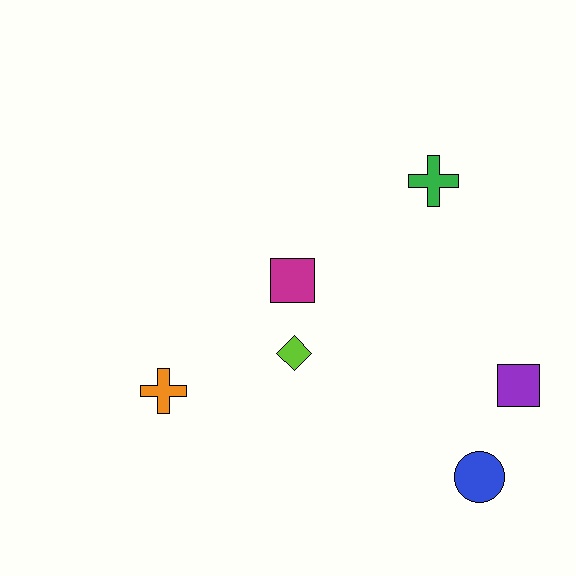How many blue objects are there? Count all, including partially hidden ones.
There is 1 blue object.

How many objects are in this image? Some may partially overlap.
There are 6 objects.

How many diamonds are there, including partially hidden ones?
There is 1 diamond.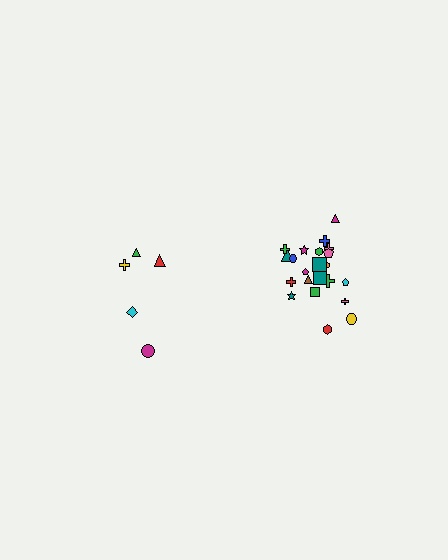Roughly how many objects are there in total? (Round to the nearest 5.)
Roughly 25 objects in total.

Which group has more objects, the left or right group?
The right group.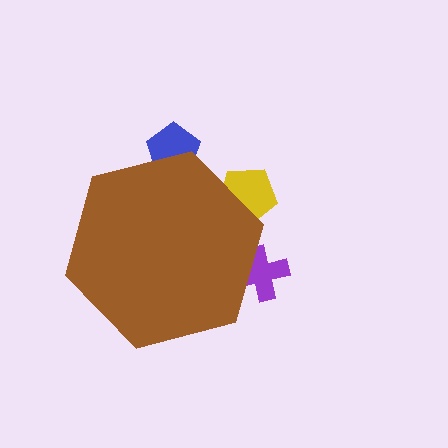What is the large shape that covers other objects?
A brown hexagon.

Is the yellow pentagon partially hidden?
Yes, the yellow pentagon is partially hidden behind the brown hexagon.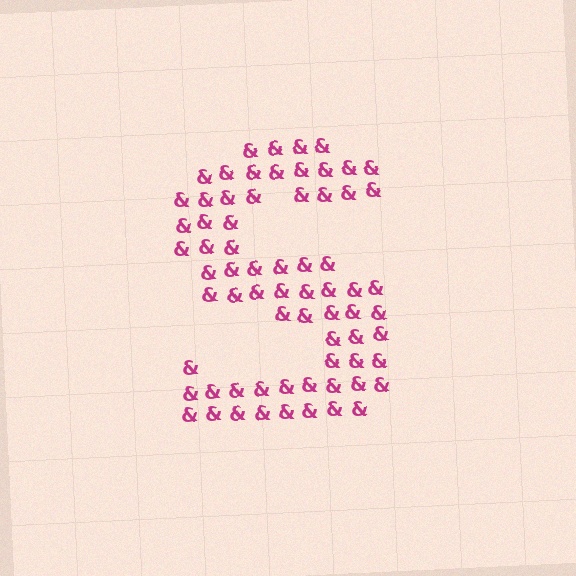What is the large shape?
The large shape is the letter S.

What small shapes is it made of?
It is made of small ampersands.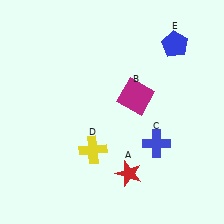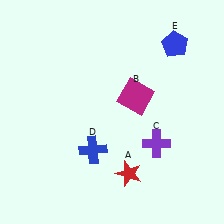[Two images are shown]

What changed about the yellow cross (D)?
In Image 1, D is yellow. In Image 2, it changed to blue.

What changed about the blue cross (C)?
In Image 1, C is blue. In Image 2, it changed to purple.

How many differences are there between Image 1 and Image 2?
There are 2 differences between the two images.